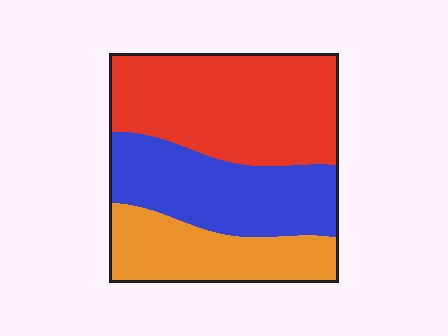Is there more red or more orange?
Red.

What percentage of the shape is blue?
Blue takes up between a quarter and a half of the shape.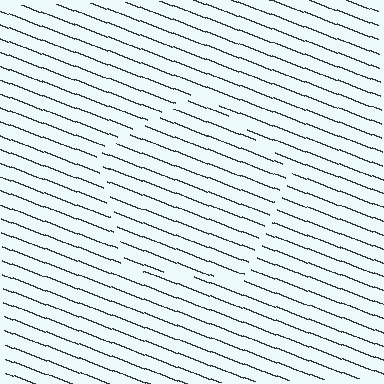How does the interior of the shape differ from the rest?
The interior of the shape contains the same grating, shifted by half a period — the contour is defined by the phase discontinuity where line-ends from the inner and outer gratings abut.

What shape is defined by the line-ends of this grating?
An illusory pentagon. The interior of the shape contains the same grating, shifted by half a period — the contour is defined by the phase discontinuity where line-ends from the inner and outer gratings abut.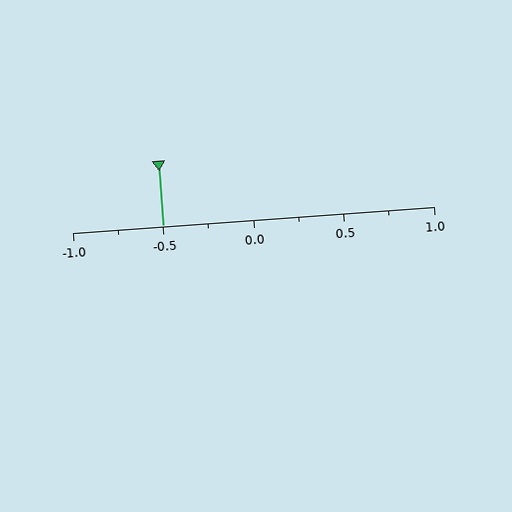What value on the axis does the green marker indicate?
The marker indicates approximately -0.5.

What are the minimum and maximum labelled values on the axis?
The axis runs from -1.0 to 1.0.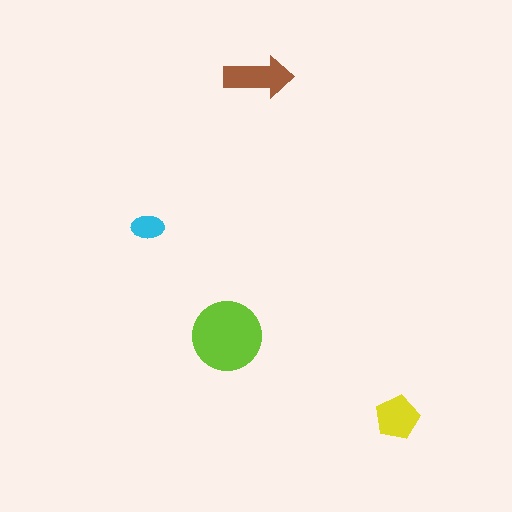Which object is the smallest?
The cyan ellipse.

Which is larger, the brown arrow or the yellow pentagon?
The brown arrow.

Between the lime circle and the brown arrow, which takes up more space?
The lime circle.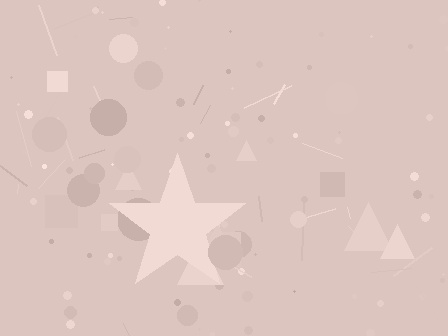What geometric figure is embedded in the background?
A star is embedded in the background.